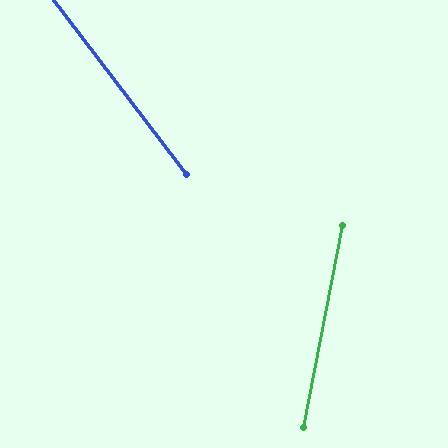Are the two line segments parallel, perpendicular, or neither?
Neither parallel nor perpendicular — they differ by about 48°.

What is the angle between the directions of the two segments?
Approximately 48 degrees.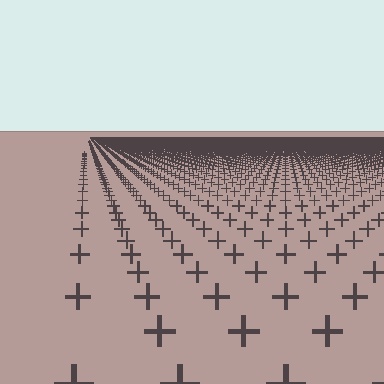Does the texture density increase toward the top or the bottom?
Density increases toward the top.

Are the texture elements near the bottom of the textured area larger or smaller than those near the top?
Larger. Near the bottom, elements are closer to the viewer and appear at a bigger on-screen size.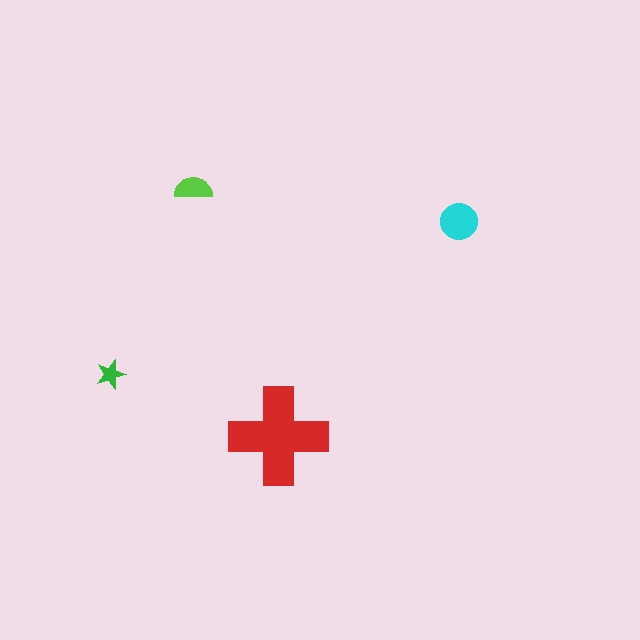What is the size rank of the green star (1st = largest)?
4th.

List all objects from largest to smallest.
The red cross, the cyan circle, the lime semicircle, the green star.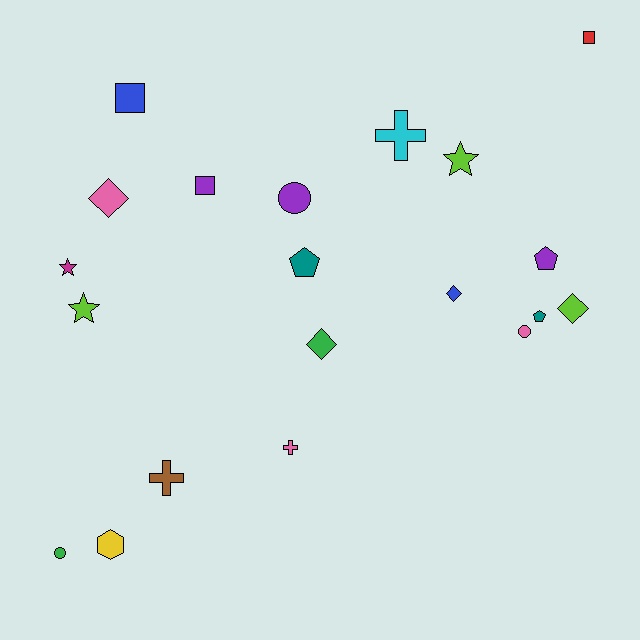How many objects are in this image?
There are 20 objects.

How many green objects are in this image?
There are 2 green objects.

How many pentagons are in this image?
There are 3 pentagons.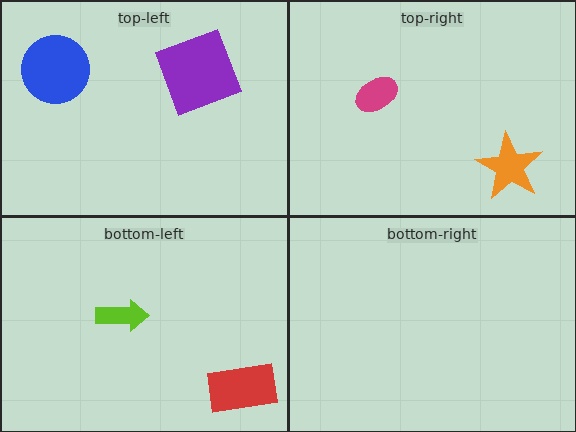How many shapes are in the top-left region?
2.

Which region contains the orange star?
The top-right region.